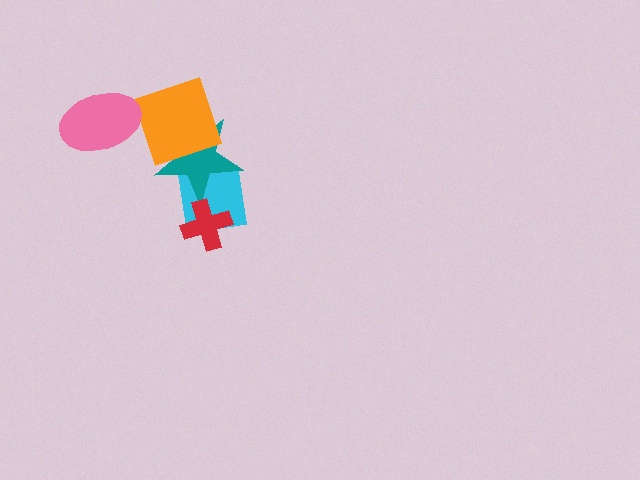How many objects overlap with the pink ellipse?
1 object overlaps with the pink ellipse.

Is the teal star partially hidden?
Yes, it is partially covered by another shape.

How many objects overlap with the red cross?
1 object overlaps with the red cross.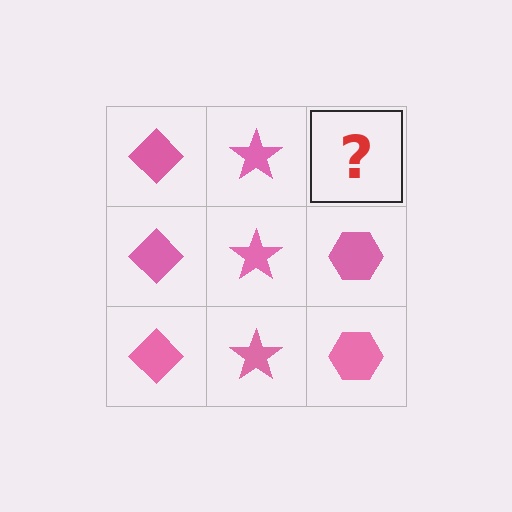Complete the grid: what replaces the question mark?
The question mark should be replaced with a pink hexagon.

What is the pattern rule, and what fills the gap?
The rule is that each column has a consistent shape. The gap should be filled with a pink hexagon.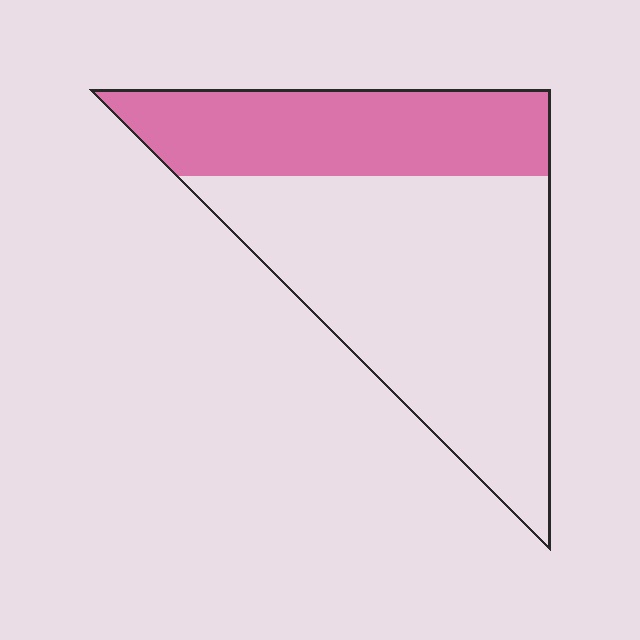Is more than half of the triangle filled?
No.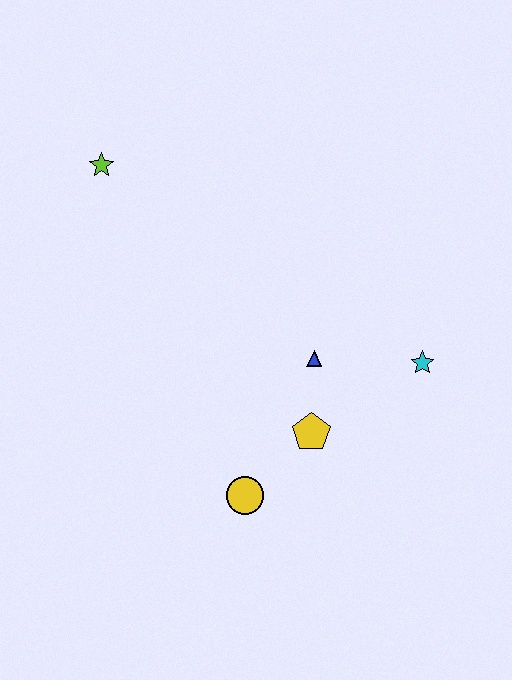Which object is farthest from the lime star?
The cyan star is farthest from the lime star.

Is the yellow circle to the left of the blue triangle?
Yes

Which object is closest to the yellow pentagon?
The blue triangle is closest to the yellow pentagon.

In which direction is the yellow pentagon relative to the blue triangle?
The yellow pentagon is below the blue triangle.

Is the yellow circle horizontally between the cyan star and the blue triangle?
No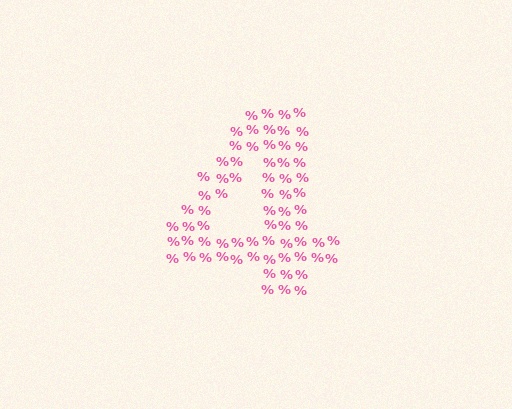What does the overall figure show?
The overall figure shows the digit 4.